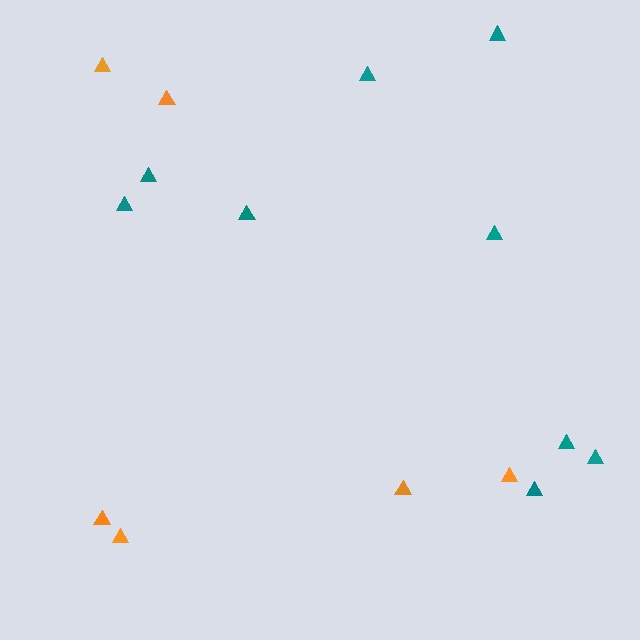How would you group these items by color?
There are 2 groups: one group of orange triangles (6) and one group of teal triangles (9).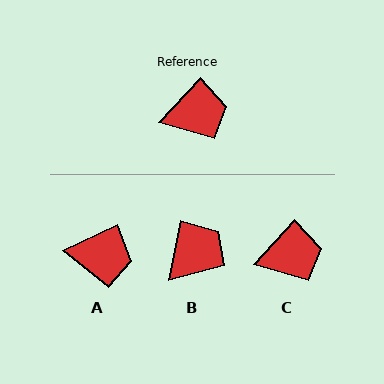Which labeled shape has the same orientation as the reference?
C.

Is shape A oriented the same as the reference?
No, it is off by about 22 degrees.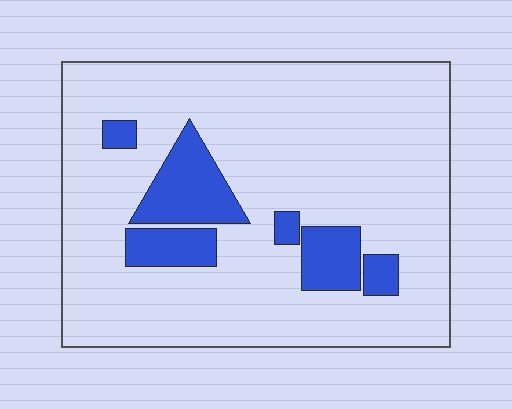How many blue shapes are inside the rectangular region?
6.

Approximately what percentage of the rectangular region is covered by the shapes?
Approximately 15%.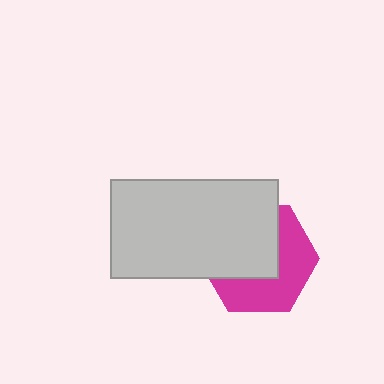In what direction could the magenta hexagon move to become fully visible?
The magenta hexagon could move toward the lower-right. That would shift it out from behind the light gray rectangle entirely.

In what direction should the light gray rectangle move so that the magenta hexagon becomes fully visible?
The light gray rectangle should move toward the upper-left. That is the shortest direction to clear the overlap and leave the magenta hexagon fully visible.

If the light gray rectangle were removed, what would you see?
You would see the complete magenta hexagon.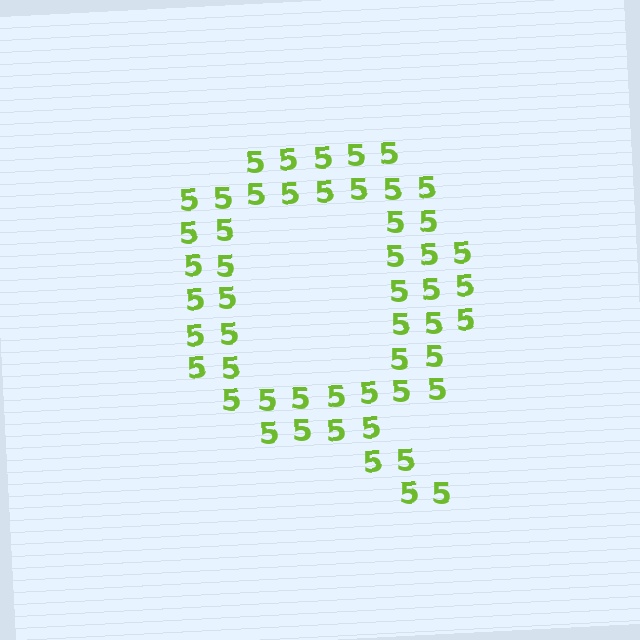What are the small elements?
The small elements are digit 5's.